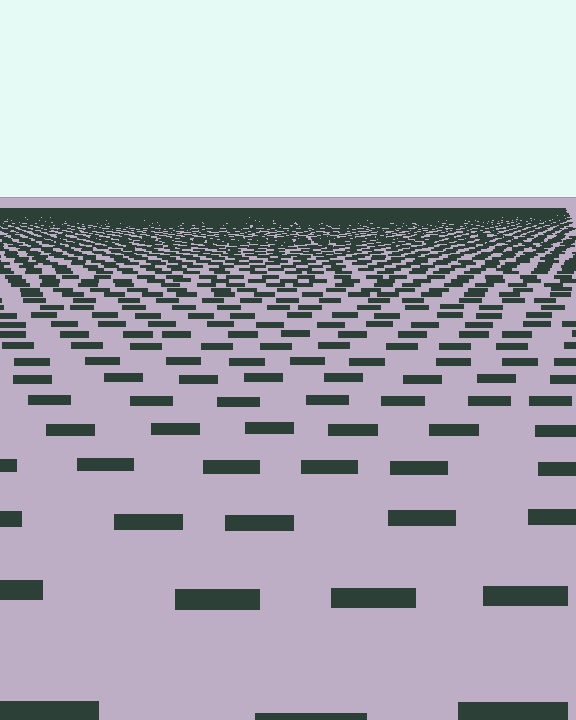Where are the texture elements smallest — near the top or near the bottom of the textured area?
Near the top.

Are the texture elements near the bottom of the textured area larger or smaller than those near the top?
Larger. Near the bottom, elements are closer to the viewer and appear at a bigger on-screen size.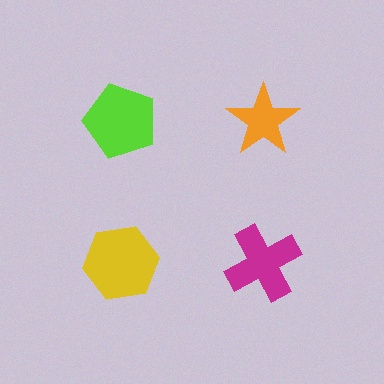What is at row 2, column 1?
A yellow hexagon.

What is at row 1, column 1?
A lime pentagon.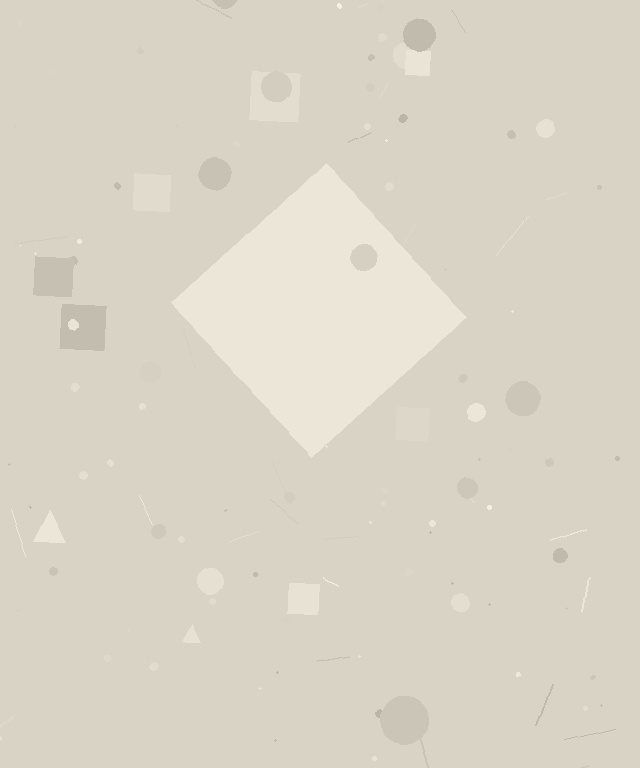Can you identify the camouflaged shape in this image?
The camouflaged shape is a diamond.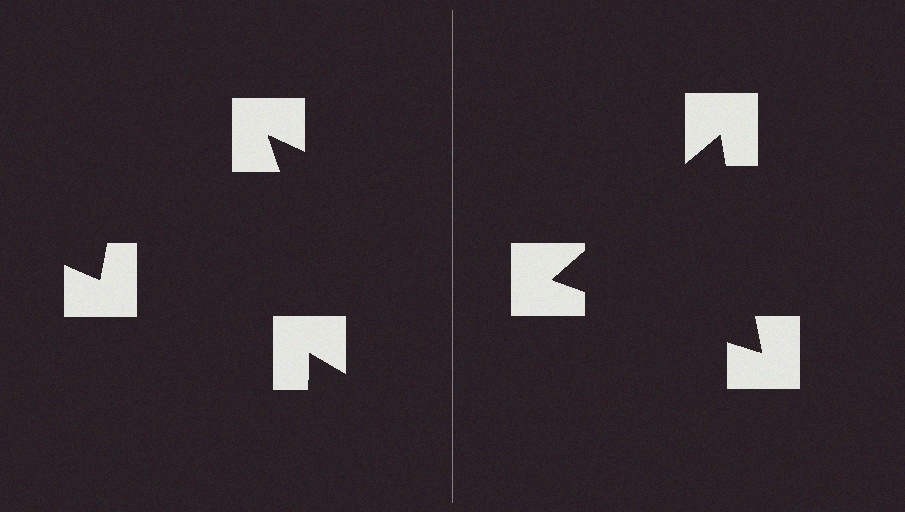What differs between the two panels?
The notched squares are positioned identically on both sides; only the wedge orientations differ. On the right they align to a triangle; on the left they are misaligned.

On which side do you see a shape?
An illusory triangle appears on the right side. On the left side the wedge cuts are rotated, so no coherent shape forms.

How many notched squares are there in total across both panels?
6 — 3 on each side.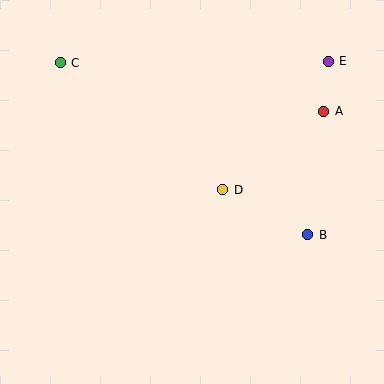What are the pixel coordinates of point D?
Point D is at (223, 190).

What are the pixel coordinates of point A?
Point A is at (324, 111).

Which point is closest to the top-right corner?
Point E is closest to the top-right corner.